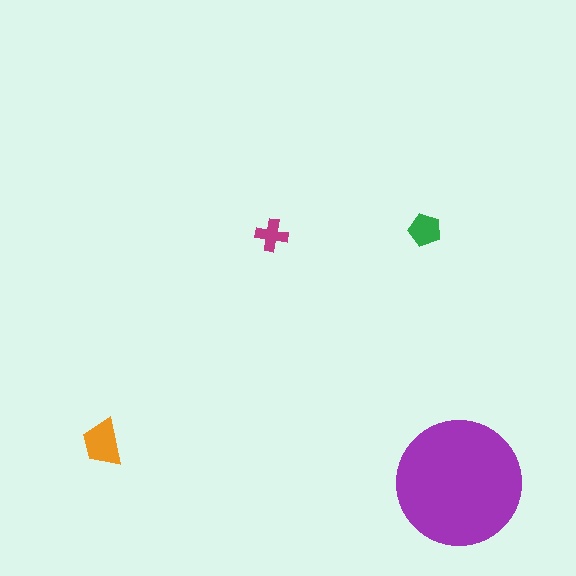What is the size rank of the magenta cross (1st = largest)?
4th.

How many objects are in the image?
There are 4 objects in the image.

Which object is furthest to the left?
The orange trapezoid is leftmost.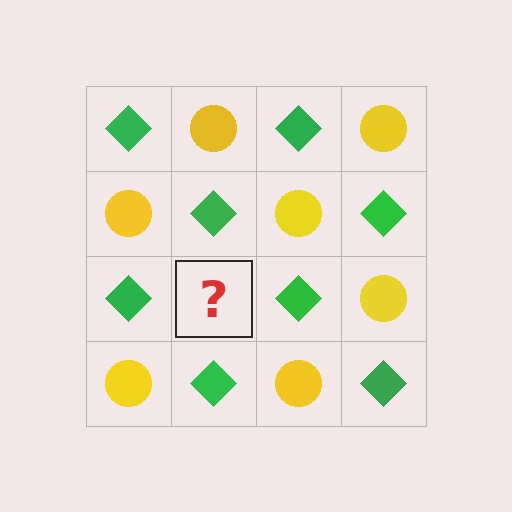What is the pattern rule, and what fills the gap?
The rule is that it alternates green diamond and yellow circle in a checkerboard pattern. The gap should be filled with a yellow circle.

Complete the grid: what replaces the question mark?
The question mark should be replaced with a yellow circle.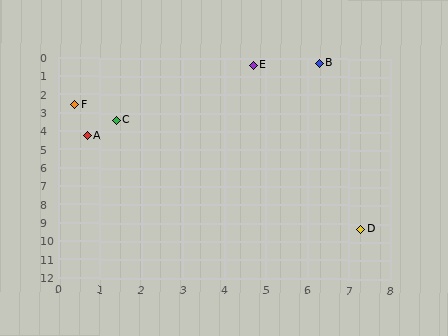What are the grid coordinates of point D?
Point D is at approximately (7.3, 9.3).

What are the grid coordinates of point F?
Point F is at approximately (0.4, 2.6).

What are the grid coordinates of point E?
Point E is at approximately (4.7, 0.4).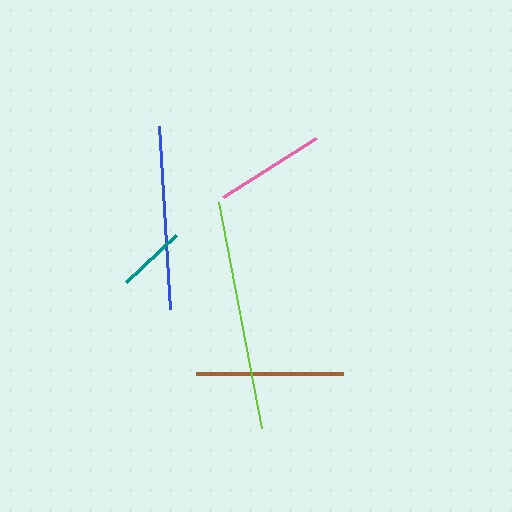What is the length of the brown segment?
The brown segment is approximately 147 pixels long.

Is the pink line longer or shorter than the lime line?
The lime line is longer than the pink line.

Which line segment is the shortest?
The teal line is the shortest at approximately 68 pixels.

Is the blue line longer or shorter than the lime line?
The lime line is longer than the blue line.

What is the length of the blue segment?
The blue segment is approximately 183 pixels long.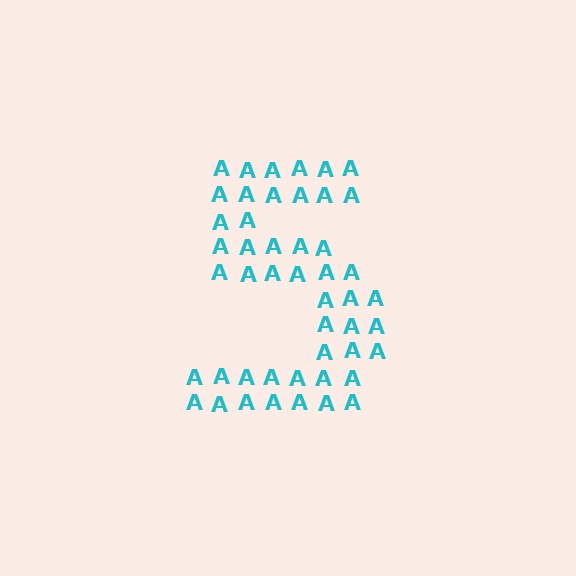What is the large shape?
The large shape is the digit 5.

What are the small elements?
The small elements are letter A's.